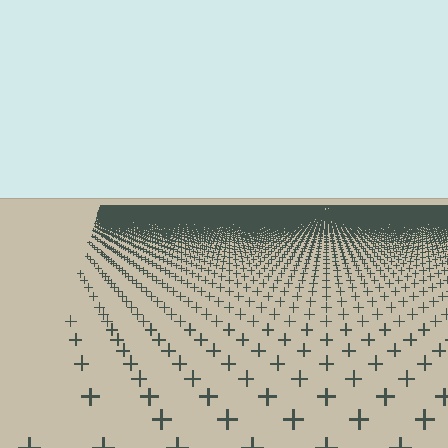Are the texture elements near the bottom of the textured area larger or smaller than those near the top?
Larger. Near the bottom, elements are closer to the viewer and appear at a bigger on-screen size.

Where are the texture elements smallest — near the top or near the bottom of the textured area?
Near the top.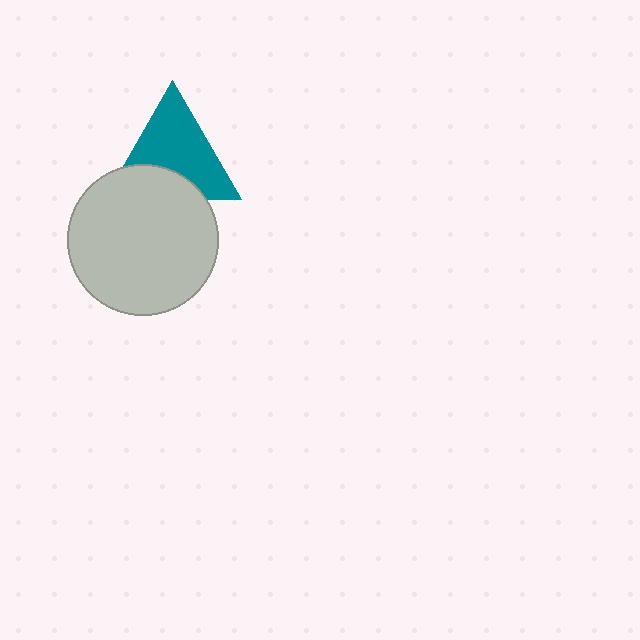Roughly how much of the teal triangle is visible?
Most of it is visible (roughly 68%).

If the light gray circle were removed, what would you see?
You would see the complete teal triangle.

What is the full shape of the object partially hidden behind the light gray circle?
The partially hidden object is a teal triangle.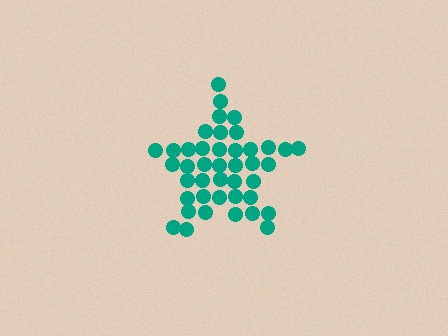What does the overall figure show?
The overall figure shows a star.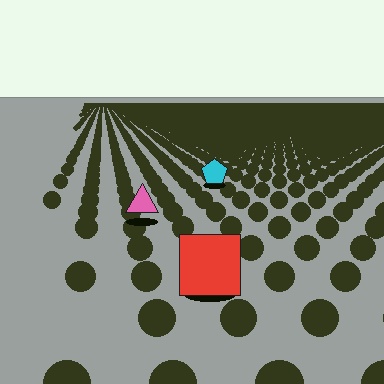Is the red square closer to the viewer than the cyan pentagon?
Yes. The red square is closer — you can tell from the texture gradient: the ground texture is coarser near it.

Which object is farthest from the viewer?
The cyan pentagon is farthest from the viewer. It appears smaller and the ground texture around it is denser.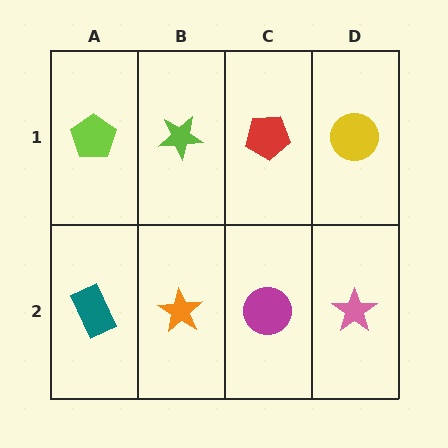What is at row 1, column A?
A lime pentagon.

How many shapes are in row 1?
4 shapes.